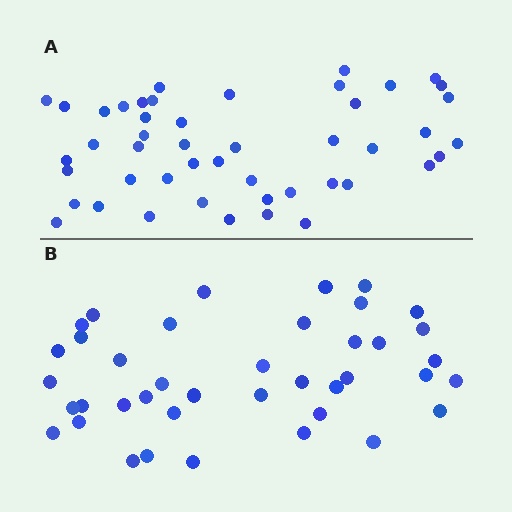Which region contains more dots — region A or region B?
Region A (the top region) has more dots.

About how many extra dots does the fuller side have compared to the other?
Region A has roughly 8 or so more dots than region B.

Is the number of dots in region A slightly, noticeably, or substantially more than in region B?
Region A has only slightly more — the two regions are fairly close. The ratio is roughly 1.2 to 1.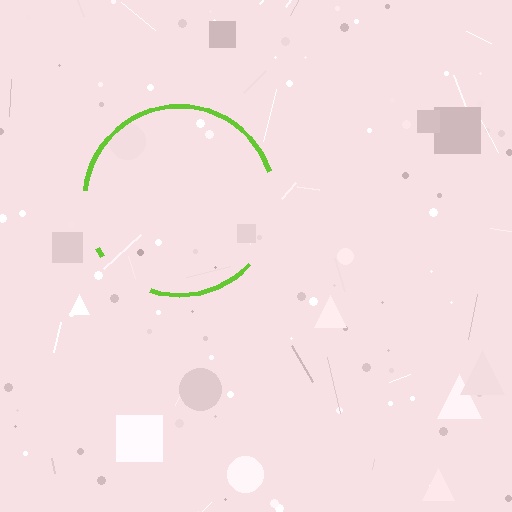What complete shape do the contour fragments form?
The contour fragments form a circle.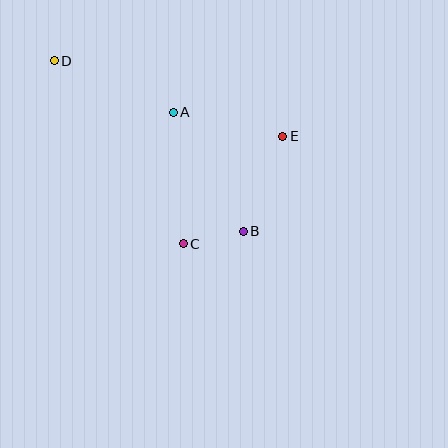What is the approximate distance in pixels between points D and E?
The distance between D and E is approximately 240 pixels.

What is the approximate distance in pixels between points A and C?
The distance between A and C is approximately 132 pixels.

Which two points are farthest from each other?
Points B and D are farthest from each other.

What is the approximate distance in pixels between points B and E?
The distance between B and E is approximately 103 pixels.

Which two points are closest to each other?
Points B and C are closest to each other.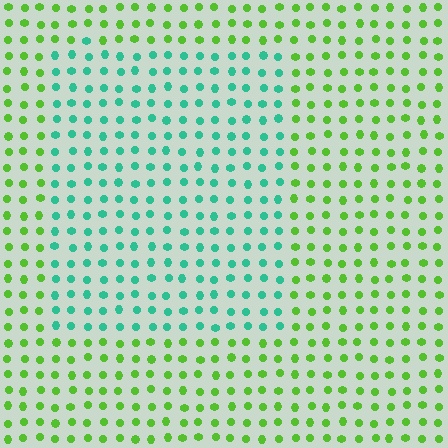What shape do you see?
I see a rectangle.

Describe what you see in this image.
The image is filled with small lime elements in a uniform arrangement. A rectangle-shaped region is visible where the elements are tinted to a slightly different hue, forming a subtle color boundary.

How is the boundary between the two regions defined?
The boundary is defined purely by a slight shift in hue (about 58 degrees). Spacing, size, and orientation are identical on both sides.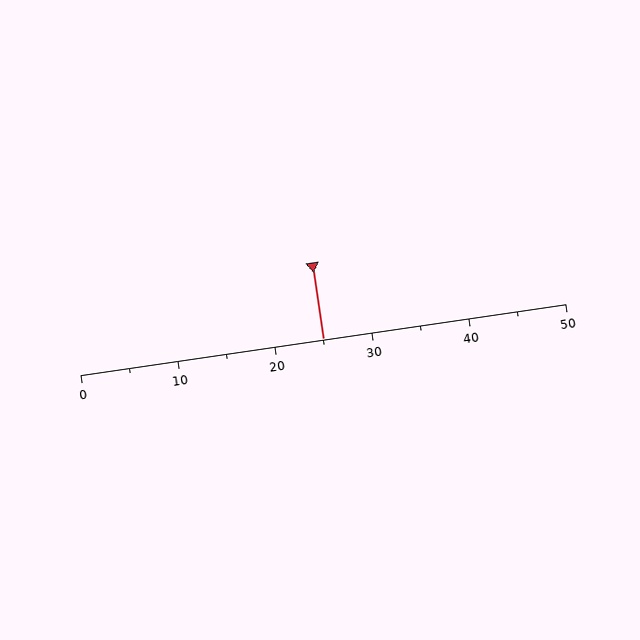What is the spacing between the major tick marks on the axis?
The major ticks are spaced 10 apart.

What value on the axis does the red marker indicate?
The marker indicates approximately 25.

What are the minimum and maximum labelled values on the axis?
The axis runs from 0 to 50.